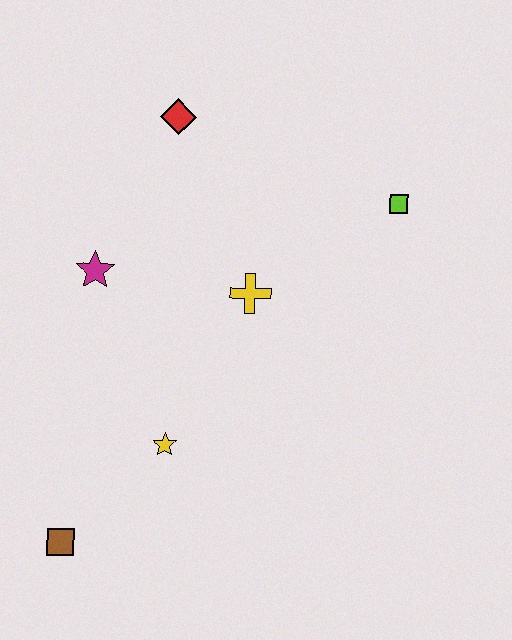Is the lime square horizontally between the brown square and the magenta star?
No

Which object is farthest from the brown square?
The lime square is farthest from the brown square.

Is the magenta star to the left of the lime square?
Yes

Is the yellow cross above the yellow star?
Yes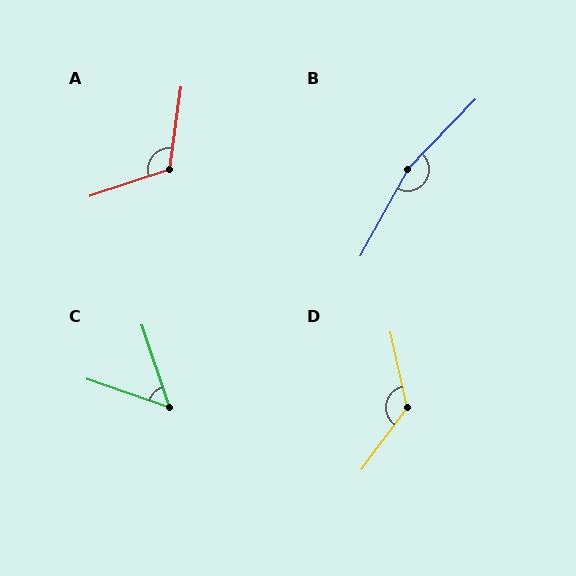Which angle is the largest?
B, at approximately 165 degrees.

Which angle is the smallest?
C, at approximately 52 degrees.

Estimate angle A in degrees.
Approximately 117 degrees.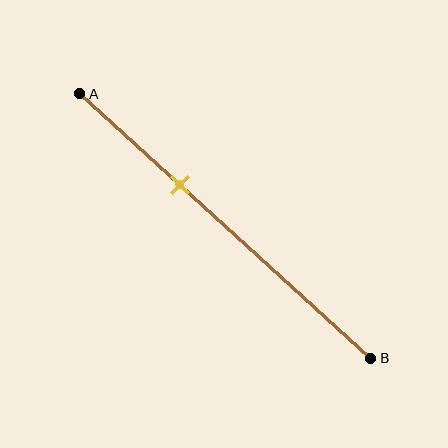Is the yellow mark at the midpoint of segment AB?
No, the mark is at about 35% from A, not at the 50% midpoint.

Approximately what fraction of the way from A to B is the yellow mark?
The yellow mark is approximately 35% of the way from A to B.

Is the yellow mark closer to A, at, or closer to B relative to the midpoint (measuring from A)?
The yellow mark is closer to point A than the midpoint of segment AB.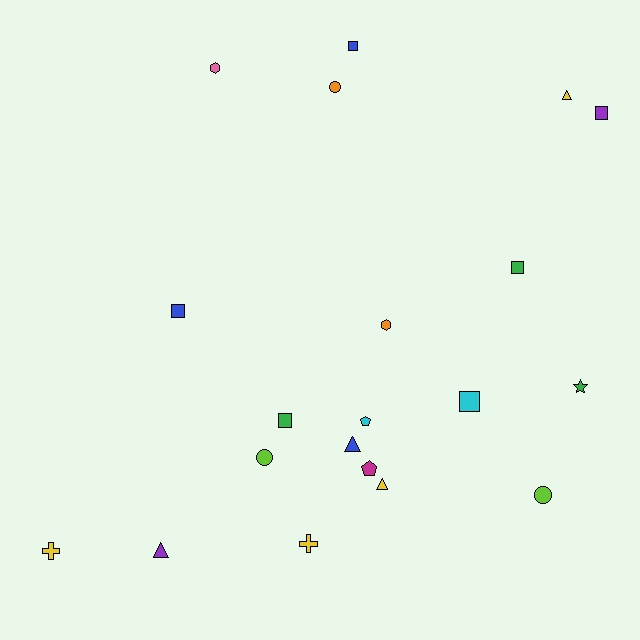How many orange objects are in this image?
There are 2 orange objects.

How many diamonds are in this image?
There are no diamonds.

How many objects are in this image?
There are 20 objects.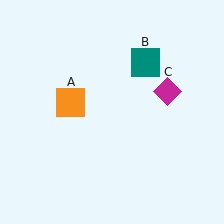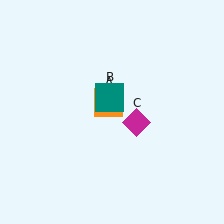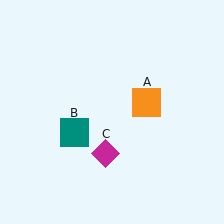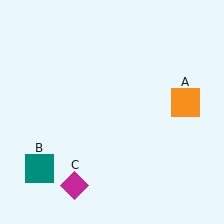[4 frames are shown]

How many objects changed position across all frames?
3 objects changed position: orange square (object A), teal square (object B), magenta diamond (object C).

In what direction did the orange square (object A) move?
The orange square (object A) moved right.